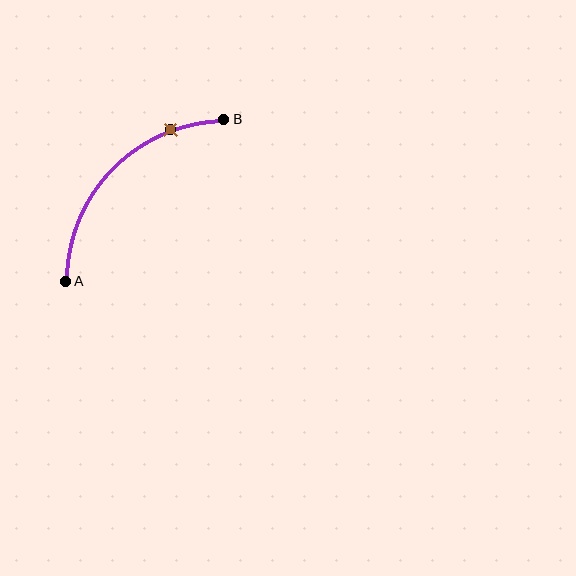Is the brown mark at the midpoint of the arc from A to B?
No. The brown mark lies on the arc but is closer to endpoint B. The arc midpoint would be at the point on the curve equidistant along the arc from both A and B.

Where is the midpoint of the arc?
The arc midpoint is the point on the curve farthest from the straight line joining A and B. It sits above and to the left of that line.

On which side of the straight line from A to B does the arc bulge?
The arc bulges above and to the left of the straight line connecting A and B.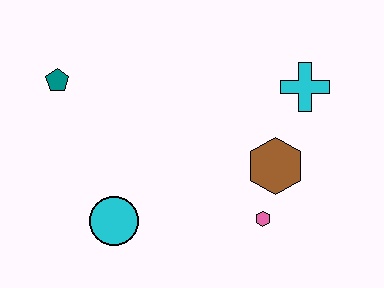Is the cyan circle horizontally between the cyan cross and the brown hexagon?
No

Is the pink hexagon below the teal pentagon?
Yes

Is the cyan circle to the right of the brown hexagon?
No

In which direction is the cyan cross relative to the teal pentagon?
The cyan cross is to the right of the teal pentagon.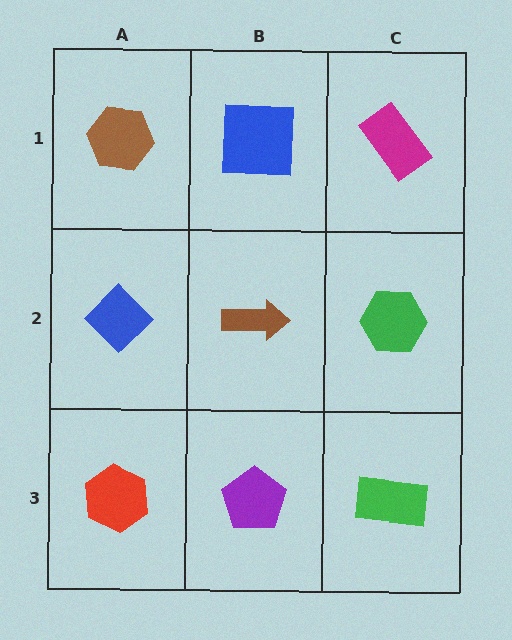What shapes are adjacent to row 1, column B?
A brown arrow (row 2, column B), a brown hexagon (row 1, column A), a magenta rectangle (row 1, column C).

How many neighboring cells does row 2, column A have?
3.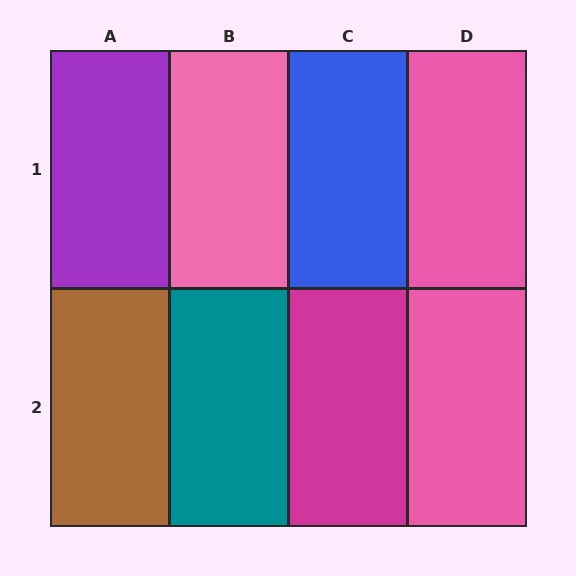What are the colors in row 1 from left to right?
Purple, pink, blue, pink.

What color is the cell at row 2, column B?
Teal.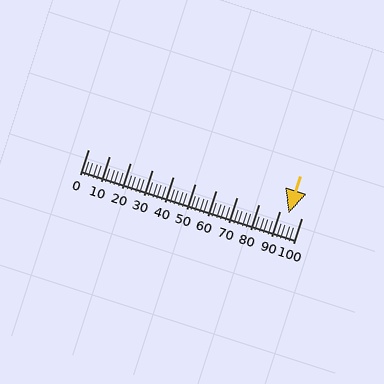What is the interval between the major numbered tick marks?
The major tick marks are spaced 10 units apart.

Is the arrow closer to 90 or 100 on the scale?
The arrow is closer to 90.